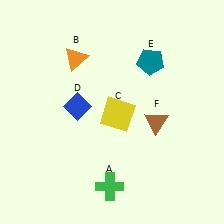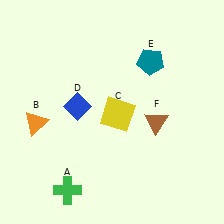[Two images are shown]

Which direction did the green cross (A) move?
The green cross (A) moved left.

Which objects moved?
The objects that moved are: the green cross (A), the orange triangle (B).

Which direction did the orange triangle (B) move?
The orange triangle (B) moved down.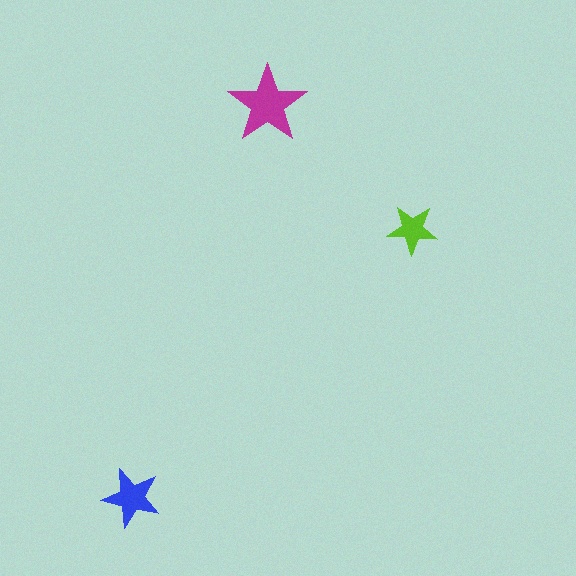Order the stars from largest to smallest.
the magenta one, the blue one, the lime one.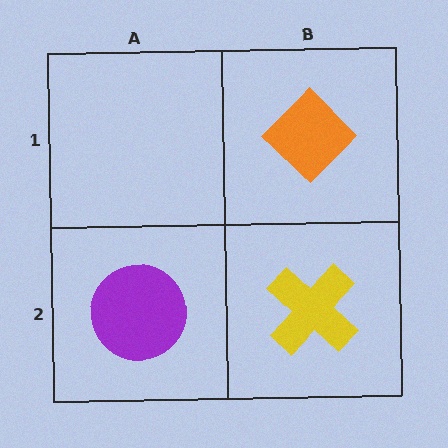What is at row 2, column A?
A purple circle.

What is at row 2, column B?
A yellow cross.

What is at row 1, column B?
An orange diamond.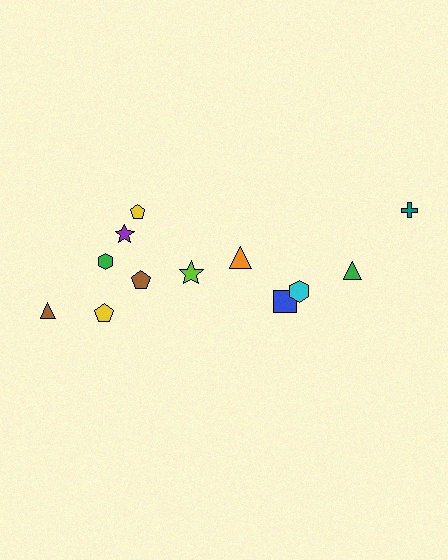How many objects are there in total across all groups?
There are 12 objects.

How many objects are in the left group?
There are 7 objects.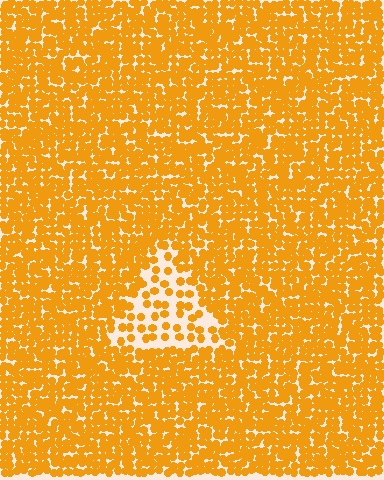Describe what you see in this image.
The image contains small orange elements arranged at two different densities. A triangle-shaped region is visible where the elements are less densely packed than the surrounding area.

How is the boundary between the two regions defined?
The boundary is defined by a change in element density (approximately 2.6x ratio). All elements are the same color, size, and shape.